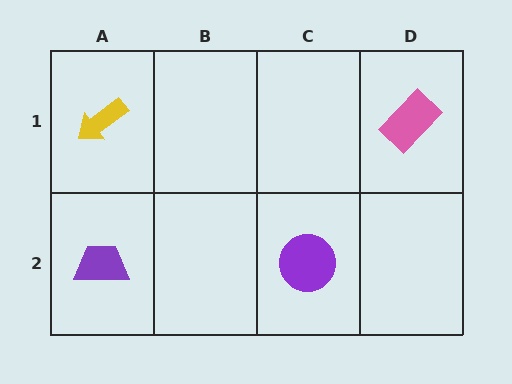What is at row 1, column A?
A yellow arrow.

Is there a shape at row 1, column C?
No, that cell is empty.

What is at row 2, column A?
A purple trapezoid.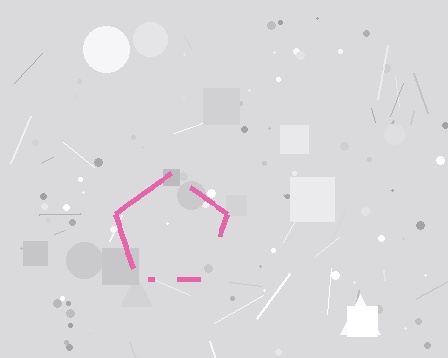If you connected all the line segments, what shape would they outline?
They would outline a pentagon.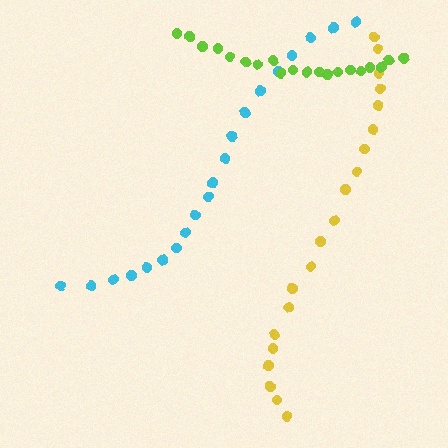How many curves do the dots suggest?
There are 3 distinct paths.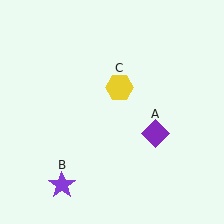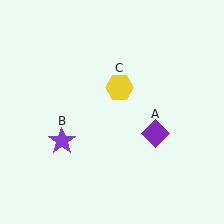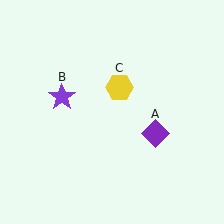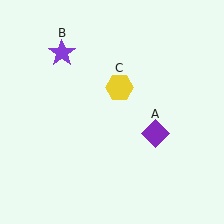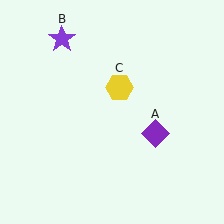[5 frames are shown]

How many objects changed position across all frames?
1 object changed position: purple star (object B).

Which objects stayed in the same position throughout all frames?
Purple diamond (object A) and yellow hexagon (object C) remained stationary.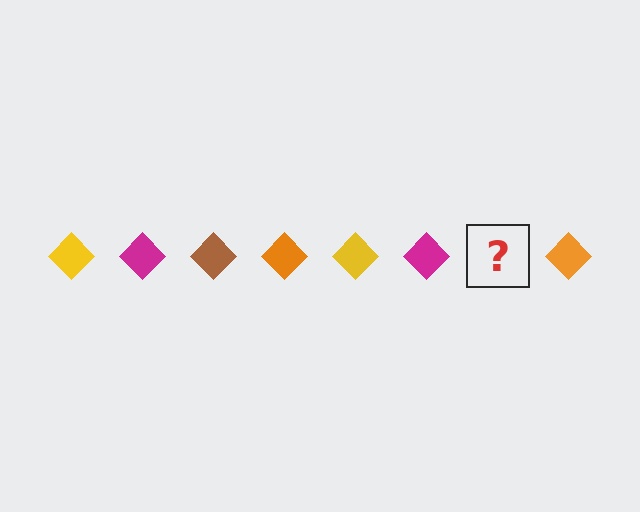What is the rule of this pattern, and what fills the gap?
The rule is that the pattern cycles through yellow, magenta, brown, orange diamonds. The gap should be filled with a brown diamond.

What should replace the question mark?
The question mark should be replaced with a brown diamond.